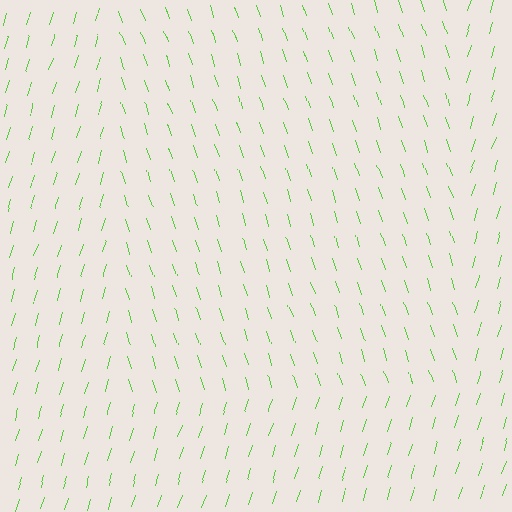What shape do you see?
I see a rectangle.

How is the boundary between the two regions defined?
The boundary is defined purely by a change in line orientation (approximately 36 degrees difference). All lines are the same color and thickness.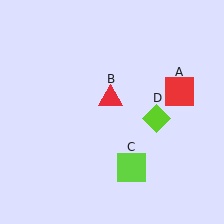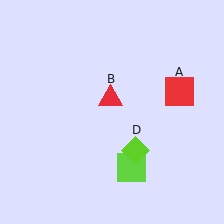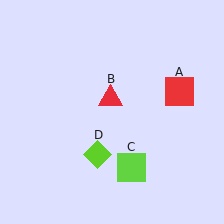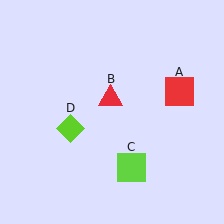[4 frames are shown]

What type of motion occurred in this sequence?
The lime diamond (object D) rotated clockwise around the center of the scene.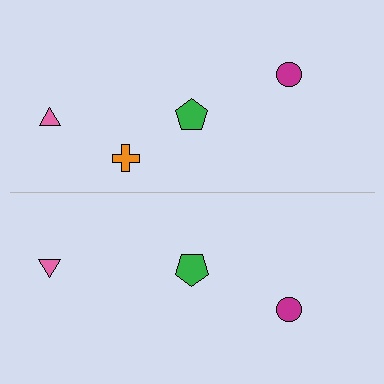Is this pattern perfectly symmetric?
No, the pattern is not perfectly symmetric. A orange cross is missing from the bottom side.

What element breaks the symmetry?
A orange cross is missing from the bottom side.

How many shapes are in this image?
There are 7 shapes in this image.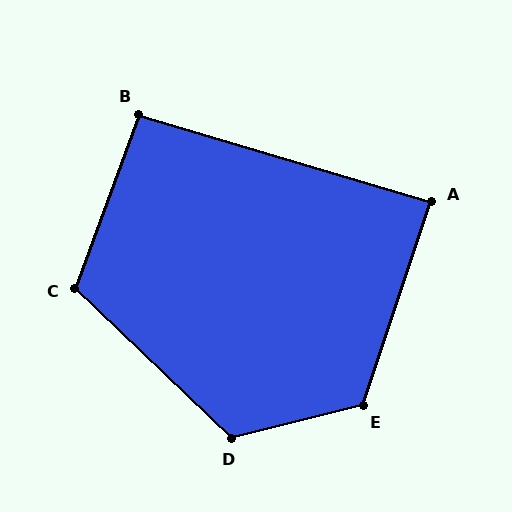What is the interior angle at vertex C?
Approximately 114 degrees (obtuse).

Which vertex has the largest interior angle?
E, at approximately 122 degrees.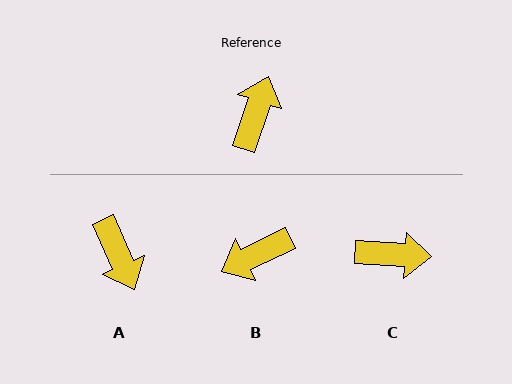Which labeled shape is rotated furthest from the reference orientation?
A, about 137 degrees away.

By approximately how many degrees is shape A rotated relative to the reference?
Approximately 137 degrees clockwise.